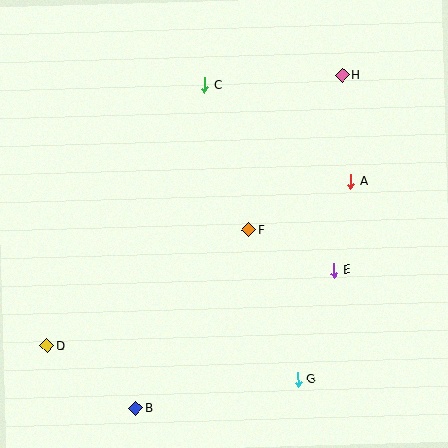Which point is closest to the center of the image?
Point F at (249, 230) is closest to the center.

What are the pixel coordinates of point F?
Point F is at (249, 230).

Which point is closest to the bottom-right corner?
Point G is closest to the bottom-right corner.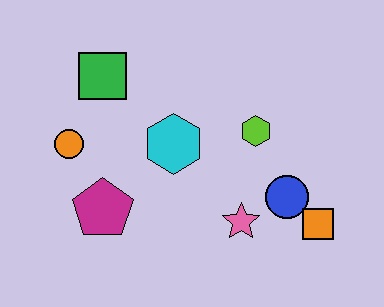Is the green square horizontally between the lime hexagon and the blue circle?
No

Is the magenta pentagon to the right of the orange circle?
Yes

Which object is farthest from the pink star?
The green square is farthest from the pink star.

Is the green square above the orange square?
Yes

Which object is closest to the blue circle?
The orange square is closest to the blue circle.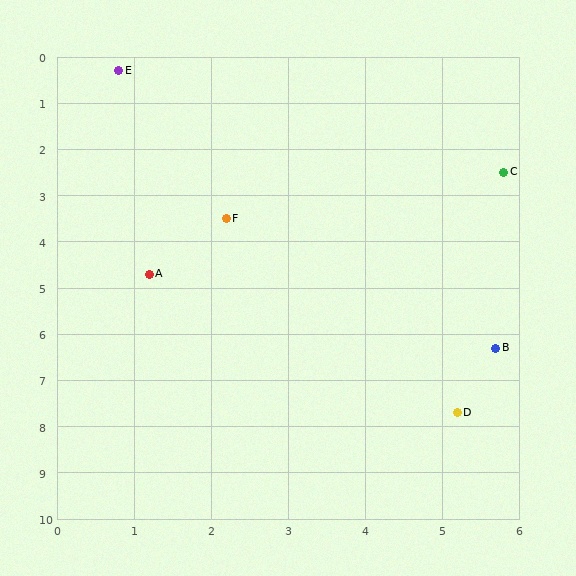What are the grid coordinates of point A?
Point A is at approximately (1.2, 4.7).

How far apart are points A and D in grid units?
Points A and D are about 5.0 grid units apart.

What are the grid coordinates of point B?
Point B is at approximately (5.7, 6.3).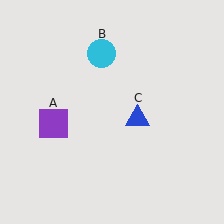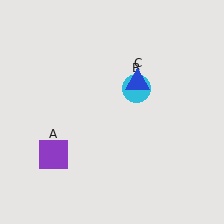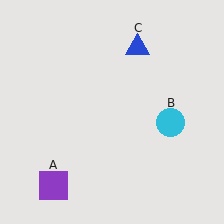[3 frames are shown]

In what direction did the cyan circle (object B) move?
The cyan circle (object B) moved down and to the right.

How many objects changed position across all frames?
3 objects changed position: purple square (object A), cyan circle (object B), blue triangle (object C).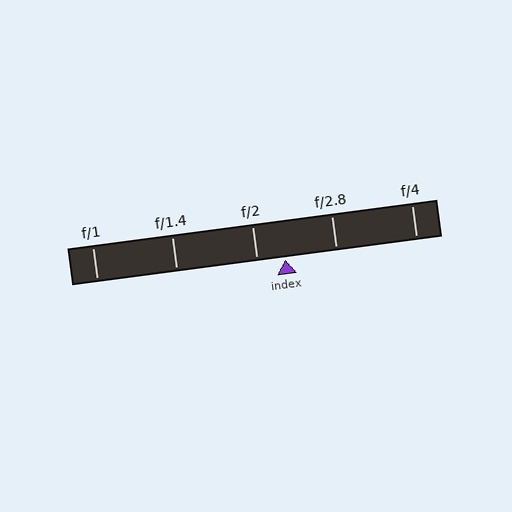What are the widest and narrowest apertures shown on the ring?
The widest aperture shown is f/1 and the narrowest is f/4.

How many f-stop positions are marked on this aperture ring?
There are 5 f-stop positions marked.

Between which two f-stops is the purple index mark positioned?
The index mark is between f/2 and f/2.8.